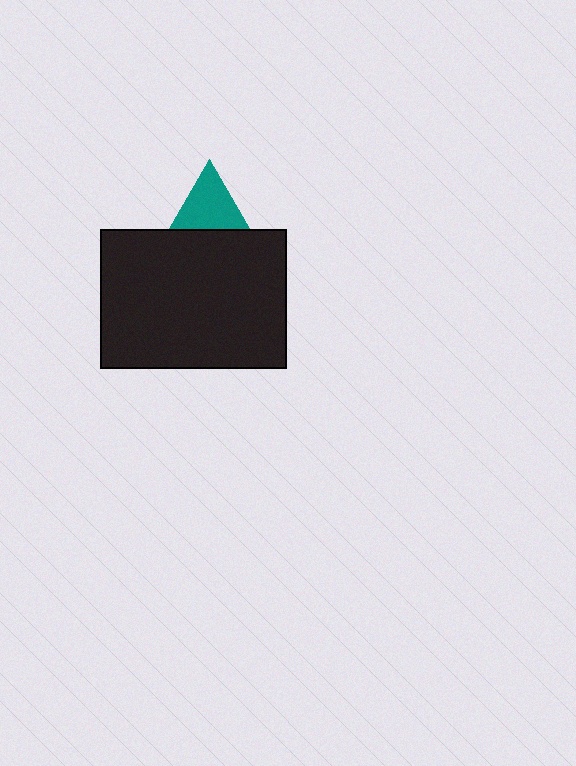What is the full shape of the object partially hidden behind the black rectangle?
The partially hidden object is a teal triangle.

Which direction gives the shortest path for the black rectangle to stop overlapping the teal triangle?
Moving down gives the shortest separation.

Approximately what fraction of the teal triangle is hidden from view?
Roughly 62% of the teal triangle is hidden behind the black rectangle.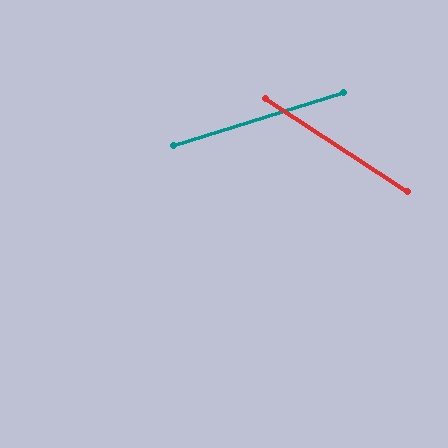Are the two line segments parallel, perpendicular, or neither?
Neither parallel nor perpendicular — they differ by about 51°.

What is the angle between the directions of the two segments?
Approximately 51 degrees.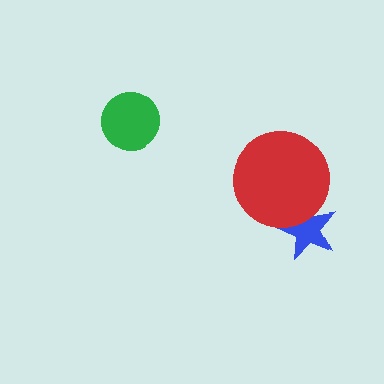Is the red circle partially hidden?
No, no other shape covers it.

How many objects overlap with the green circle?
0 objects overlap with the green circle.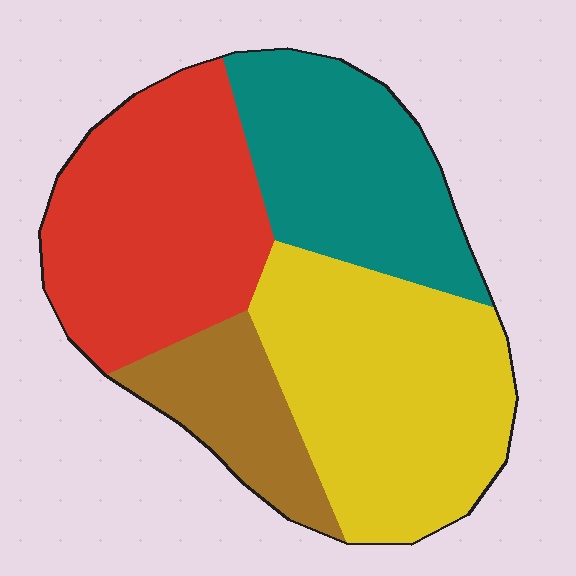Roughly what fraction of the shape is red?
Red covers 30% of the shape.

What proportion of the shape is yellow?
Yellow covers 33% of the shape.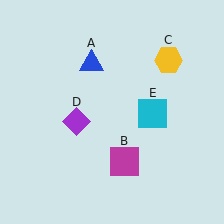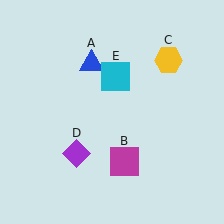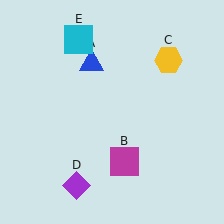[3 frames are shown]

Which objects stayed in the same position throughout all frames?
Blue triangle (object A) and magenta square (object B) and yellow hexagon (object C) remained stationary.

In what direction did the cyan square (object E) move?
The cyan square (object E) moved up and to the left.